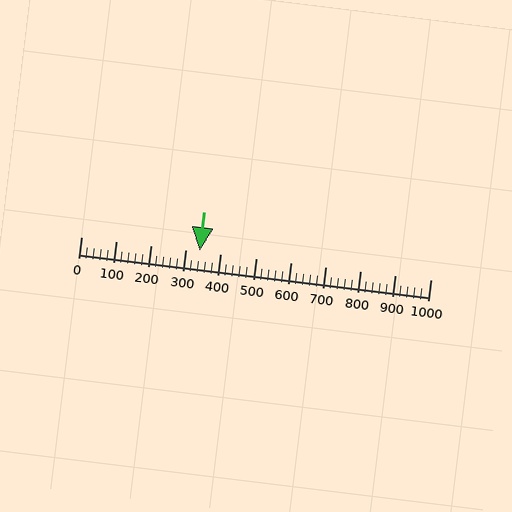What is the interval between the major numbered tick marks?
The major tick marks are spaced 100 units apart.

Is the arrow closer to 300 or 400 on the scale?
The arrow is closer to 300.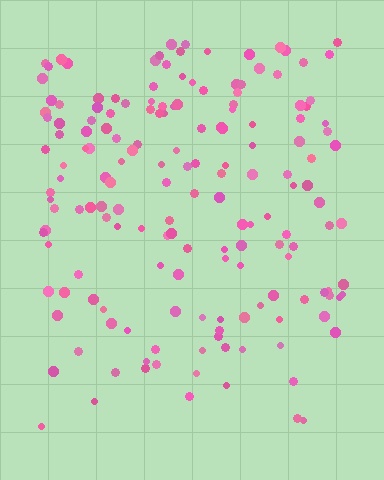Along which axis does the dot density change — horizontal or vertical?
Vertical.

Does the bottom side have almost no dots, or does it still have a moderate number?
Still a moderate number, just noticeably fewer than the top.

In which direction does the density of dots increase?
From bottom to top, with the top side densest.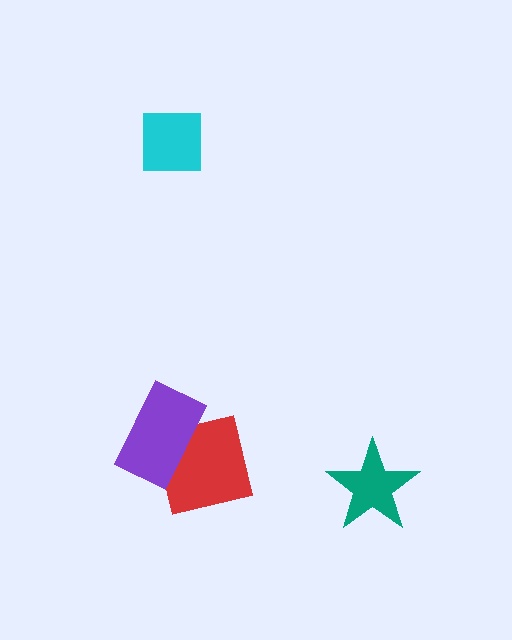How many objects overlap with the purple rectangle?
1 object overlaps with the purple rectangle.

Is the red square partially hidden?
Yes, it is partially covered by another shape.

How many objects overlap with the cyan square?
0 objects overlap with the cyan square.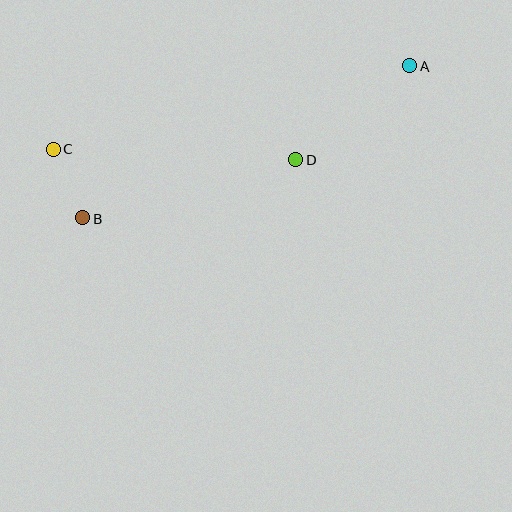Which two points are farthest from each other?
Points A and C are farthest from each other.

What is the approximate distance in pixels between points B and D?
The distance between B and D is approximately 221 pixels.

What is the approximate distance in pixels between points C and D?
The distance between C and D is approximately 242 pixels.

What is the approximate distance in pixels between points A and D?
The distance between A and D is approximately 147 pixels.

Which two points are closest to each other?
Points B and C are closest to each other.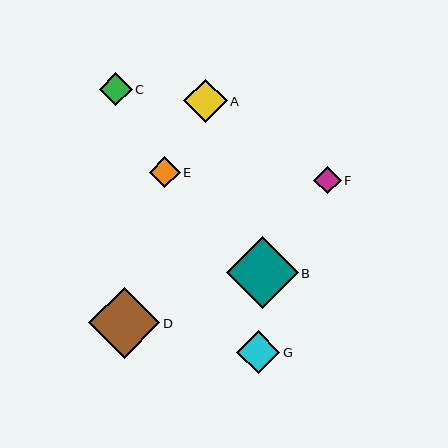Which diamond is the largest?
Diamond B is the largest with a size of approximately 72 pixels.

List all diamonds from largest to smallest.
From largest to smallest: B, D, G, A, C, E, F.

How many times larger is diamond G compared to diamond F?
Diamond G is approximately 1.6 times the size of diamond F.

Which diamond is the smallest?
Diamond F is the smallest with a size of approximately 27 pixels.